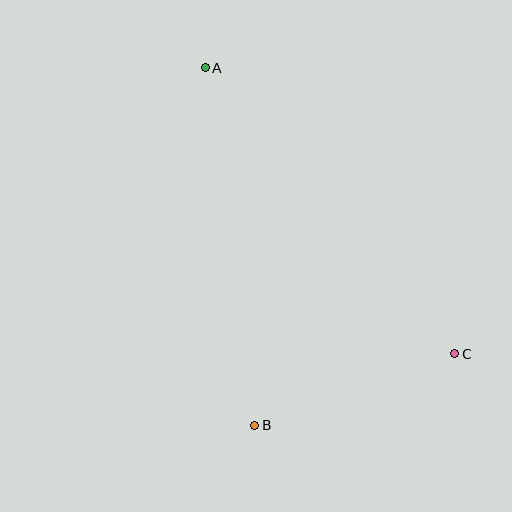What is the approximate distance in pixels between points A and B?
The distance between A and B is approximately 361 pixels.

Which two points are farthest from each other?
Points A and C are farthest from each other.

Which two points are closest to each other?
Points B and C are closest to each other.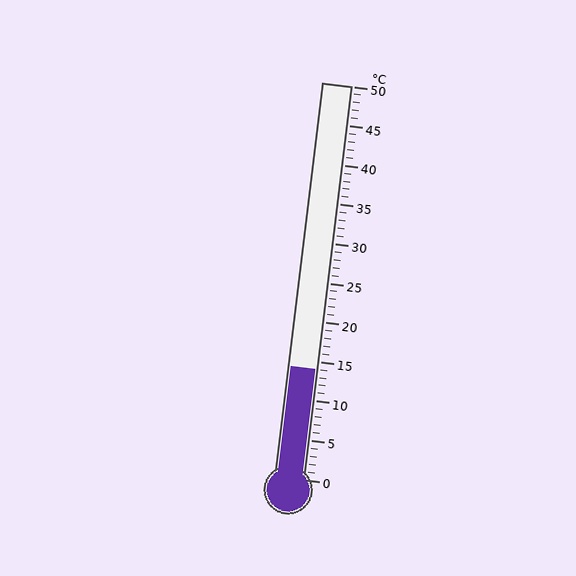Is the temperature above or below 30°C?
The temperature is below 30°C.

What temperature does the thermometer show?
The thermometer shows approximately 14°C.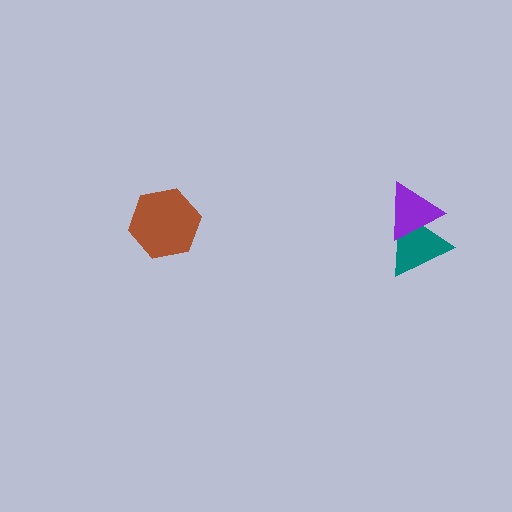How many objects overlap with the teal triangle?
1 object overlaps with the teal triangle.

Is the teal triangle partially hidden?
Yes, it is partially covered by another shape.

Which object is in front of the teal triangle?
The purple triangle is in front of the teal triangle.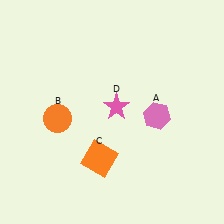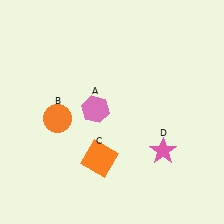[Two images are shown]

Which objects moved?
The objects that moved are: the pink hexagon (A), the pink star (D).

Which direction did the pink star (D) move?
The pink star (D) moved right.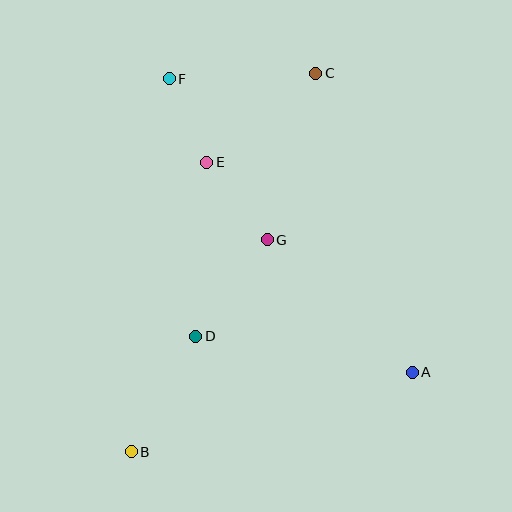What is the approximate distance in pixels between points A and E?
The distance between A and E is approximately 294 pixels.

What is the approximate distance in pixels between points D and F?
The distance between D and F is approximately 259 pixels.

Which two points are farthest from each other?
Points B and C are farthest from each other.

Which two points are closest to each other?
Points E and F are closest to each other.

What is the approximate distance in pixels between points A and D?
The distance between A and D is approximately 219 pixels.